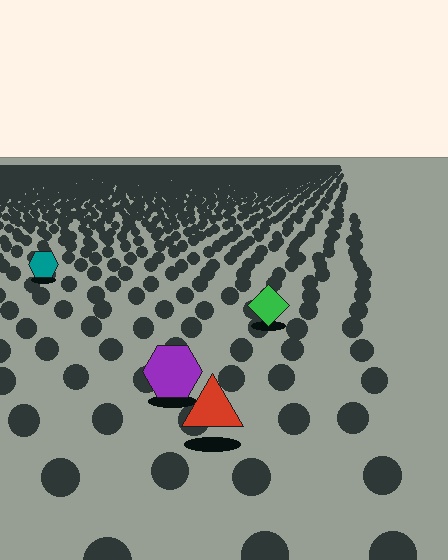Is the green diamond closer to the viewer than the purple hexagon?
No. The purple hexagon is closer — you can tell from the texture gradient: the ground texture is coarser near it.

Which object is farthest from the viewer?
The teal hexagon is farthest from the viewer. It appears smaller and the ground texture around it is denser.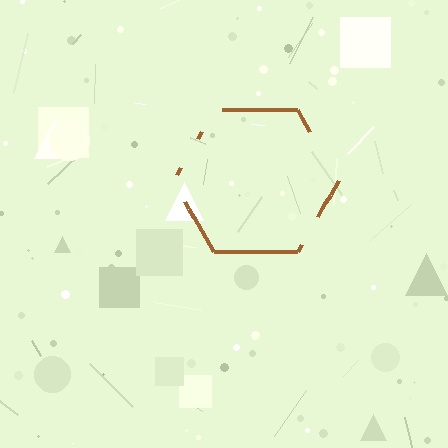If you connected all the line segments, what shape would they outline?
They would outline a hexagon.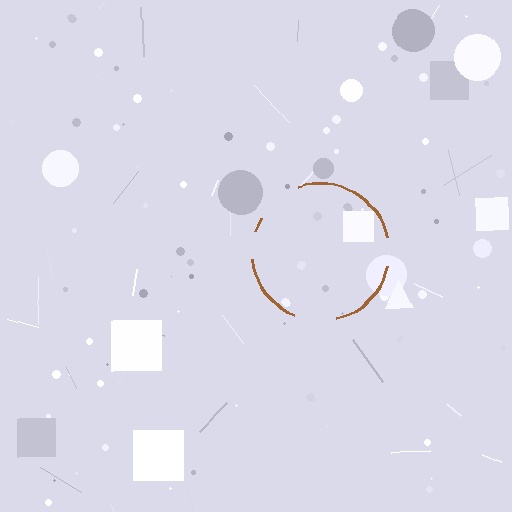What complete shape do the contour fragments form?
The contour fragments form a circle.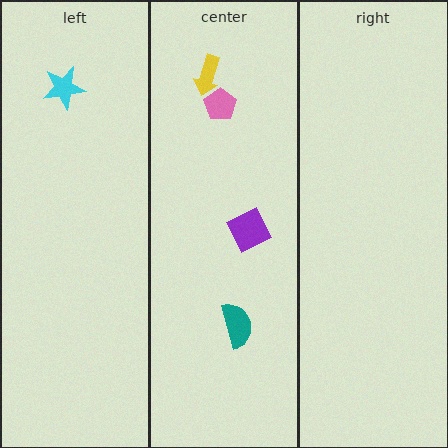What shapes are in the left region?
The cyan star.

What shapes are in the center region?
The yellow arrow, the pink pentagon, the purple diamond, the teal semicircle.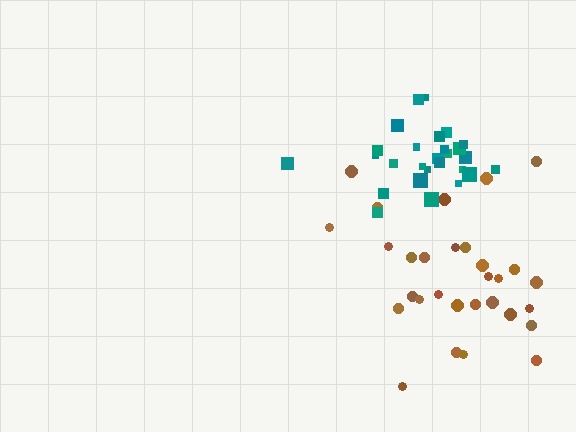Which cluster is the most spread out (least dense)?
Brown.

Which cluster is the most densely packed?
Teal.